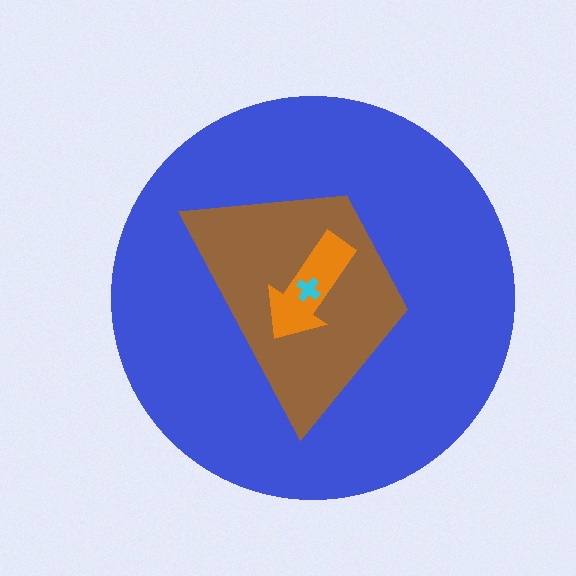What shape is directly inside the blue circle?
The brown trapezoid.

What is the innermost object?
The cyan cross.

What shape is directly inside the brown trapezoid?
The orange arrow.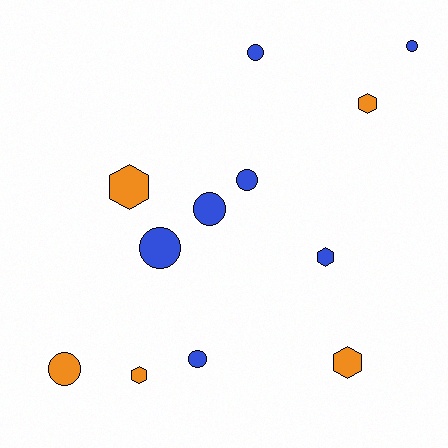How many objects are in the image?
There are 12 objects.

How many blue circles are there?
There are 6 blue circles.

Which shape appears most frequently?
Circle, with 7 objects.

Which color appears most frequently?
Blue, with 7 objects.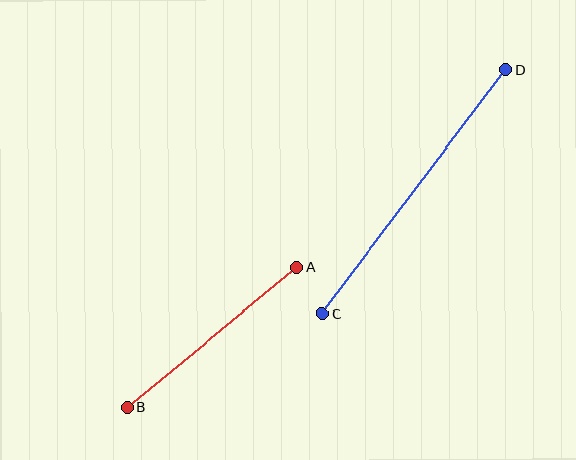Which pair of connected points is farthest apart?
Points C and D are farthest apart.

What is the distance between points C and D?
The distance is approximately 305 pixels.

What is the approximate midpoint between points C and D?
The midpoint is at approximately (414, 192) pixels.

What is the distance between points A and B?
The distance is approximately 220 pixels.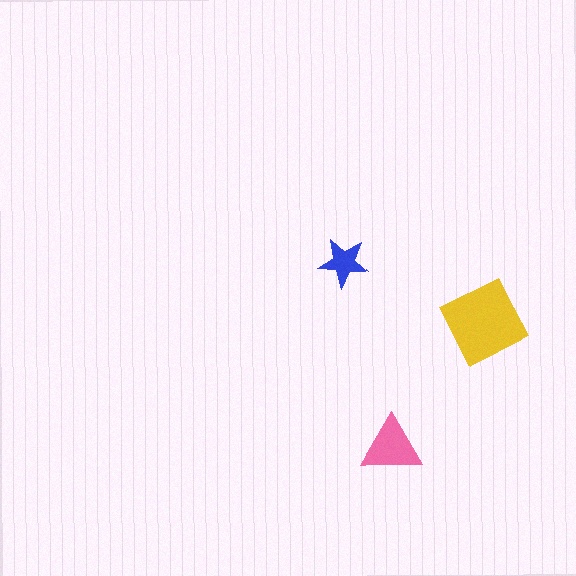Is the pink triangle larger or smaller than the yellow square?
Smaller.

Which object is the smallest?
The blue star.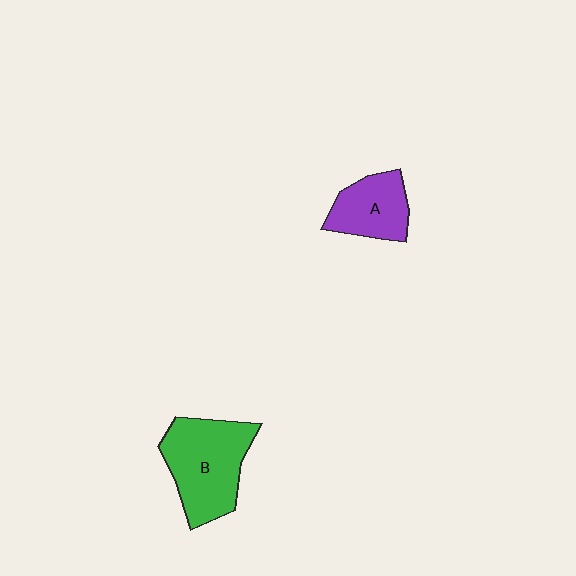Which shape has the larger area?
Shape B (green).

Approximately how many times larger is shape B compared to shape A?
Approximately 1.6 times.